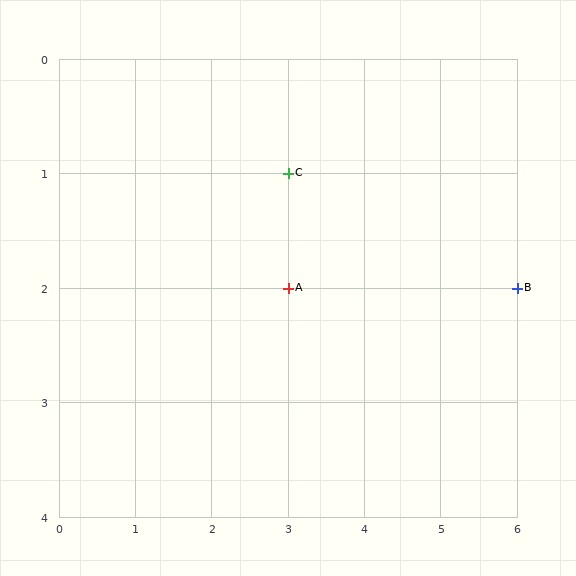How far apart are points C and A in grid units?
Points C and A are 1 row apart.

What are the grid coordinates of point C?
Point C is at grid coordinates (3, 1).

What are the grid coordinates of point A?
Point A is at grid coordinates (3, 2).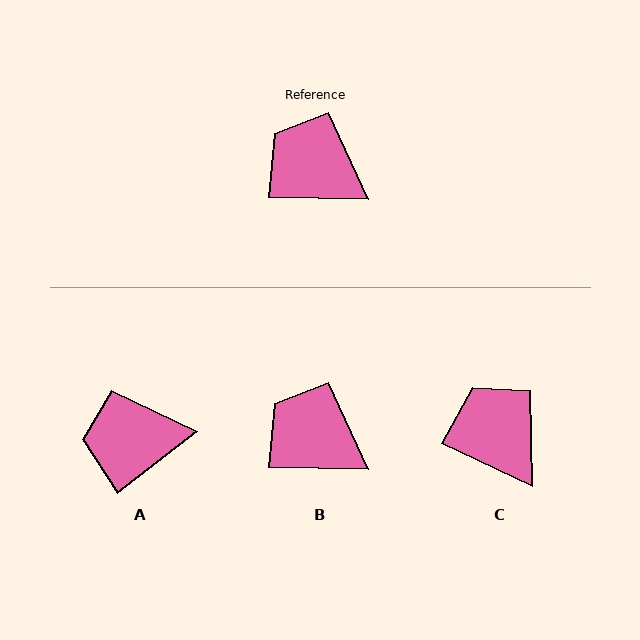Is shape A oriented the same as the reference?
No, it is off by about 39 degrees.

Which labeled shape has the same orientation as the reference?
B.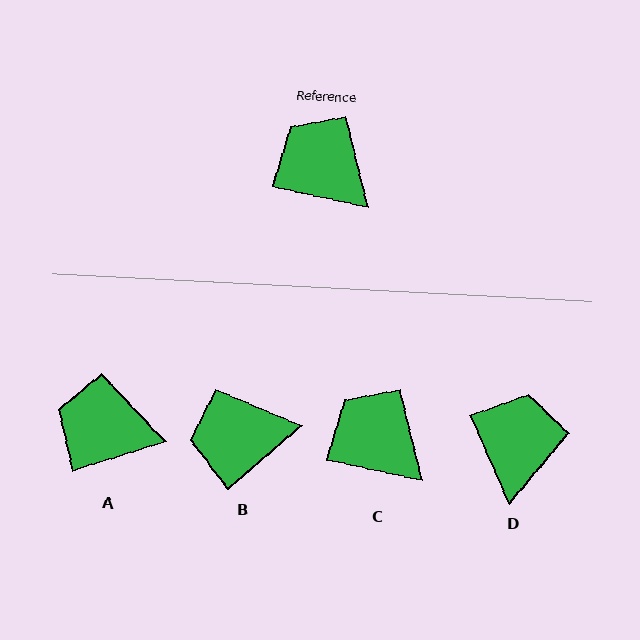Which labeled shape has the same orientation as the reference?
C.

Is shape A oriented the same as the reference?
No, it is off by about 30 degrees.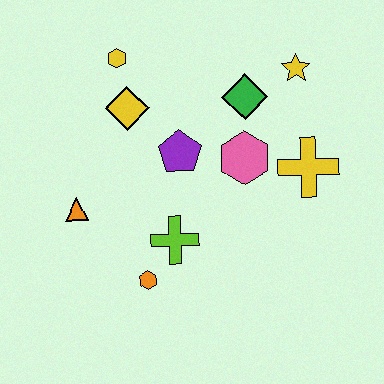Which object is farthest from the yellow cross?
The orange triangle is farthest from the yellow cross.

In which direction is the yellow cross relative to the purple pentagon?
The yellow cross is to the right of the purple pentagon.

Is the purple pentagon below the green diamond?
Yes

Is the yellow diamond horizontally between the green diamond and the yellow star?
No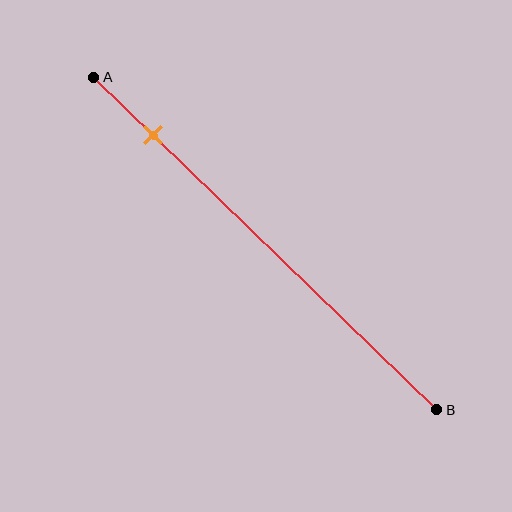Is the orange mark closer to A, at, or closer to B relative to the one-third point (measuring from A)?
The orange mark is closer to point A than the one-third point of segment AB.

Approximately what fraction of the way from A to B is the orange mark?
The orange mark is approximately 15% of the way from A to B.